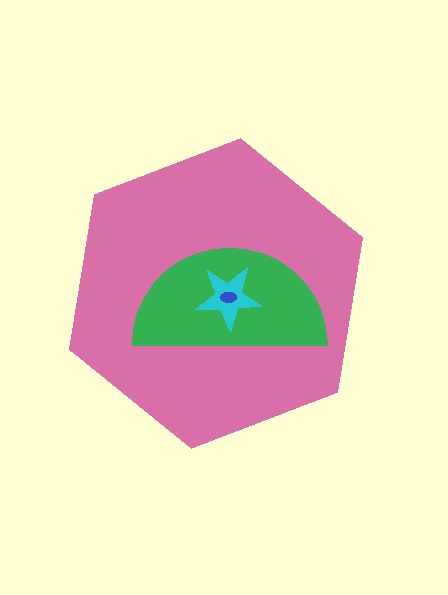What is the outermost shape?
The pink hexagon.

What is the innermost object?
The blue ellipse.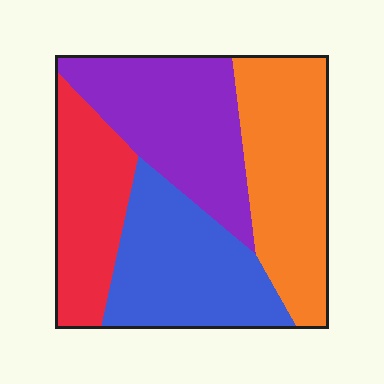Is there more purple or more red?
Purple.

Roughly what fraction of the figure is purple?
Purple takes up about one quarter (1/4) of the figure.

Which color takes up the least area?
Red, at roughly 20%.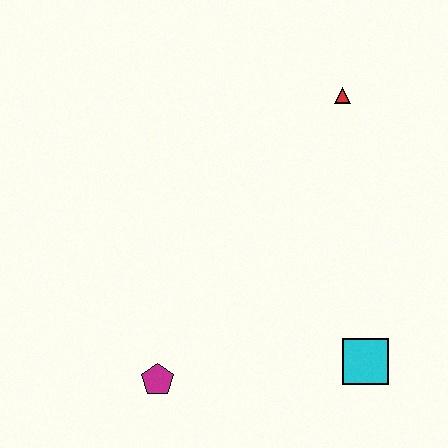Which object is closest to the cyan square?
The magenta pentagon is closest to the cyan square.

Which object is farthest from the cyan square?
The red triangle is farthest from the cyan square.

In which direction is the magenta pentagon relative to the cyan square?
The magenta pentagon is to the left of the cyan square.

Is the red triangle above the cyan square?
Yes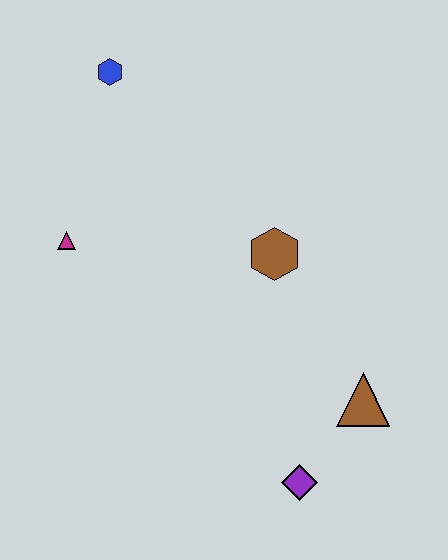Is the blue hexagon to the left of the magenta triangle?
No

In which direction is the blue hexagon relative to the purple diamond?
The blue hexagon is above the purple diamond.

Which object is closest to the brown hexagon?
The brown triangle is closest to the brown hexagon.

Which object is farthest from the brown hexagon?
The blue hexagon is farthest from the brown hexagon.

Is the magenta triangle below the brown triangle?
No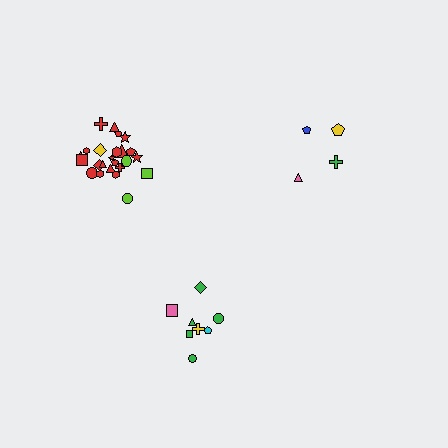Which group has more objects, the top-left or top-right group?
The top-left group.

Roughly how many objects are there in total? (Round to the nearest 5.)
Roughly 35 objects in total.